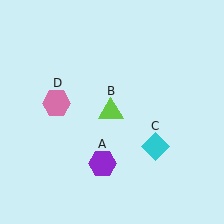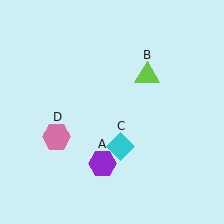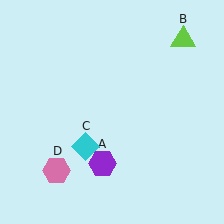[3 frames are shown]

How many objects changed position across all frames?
3 objects changed position: lime triangle (object B), cyan diamond (object C), pink hexagon (object D).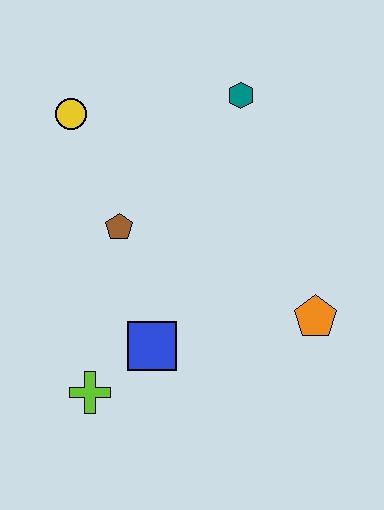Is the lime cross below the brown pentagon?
Yes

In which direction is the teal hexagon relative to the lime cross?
The teal hexagon is above the lime cross.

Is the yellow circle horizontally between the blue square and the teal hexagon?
No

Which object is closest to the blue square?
The lime cross is closest to the blue square.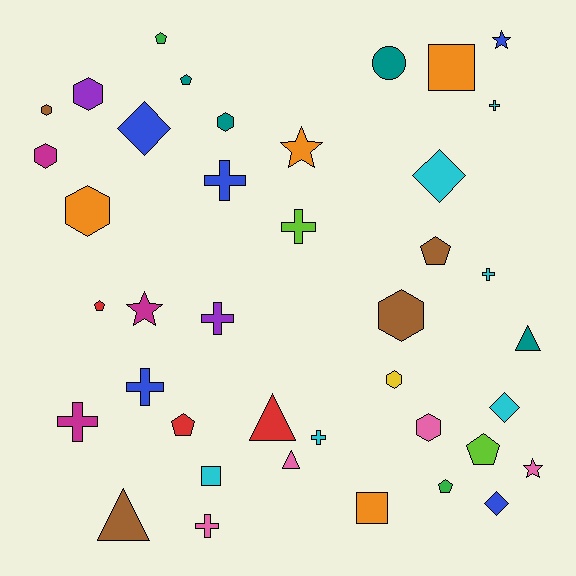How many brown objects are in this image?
There are 4 brown objects.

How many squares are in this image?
There are 3 squares.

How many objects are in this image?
There are 40 objects.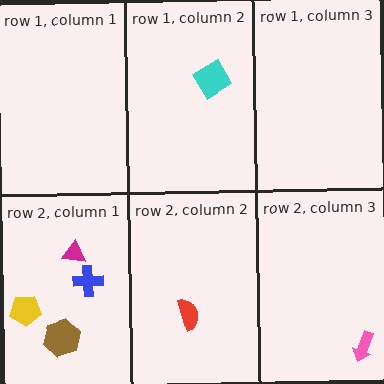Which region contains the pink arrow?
The row 2, column 3 region.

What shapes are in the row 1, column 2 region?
The cyan diamond.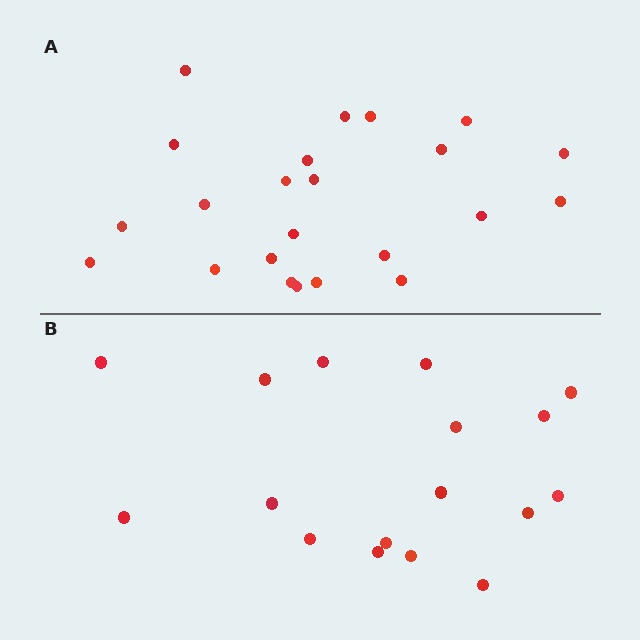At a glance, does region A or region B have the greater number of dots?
Region A (the top region) has more dots.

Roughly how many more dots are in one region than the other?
Region A has about 6 more dots than region B.